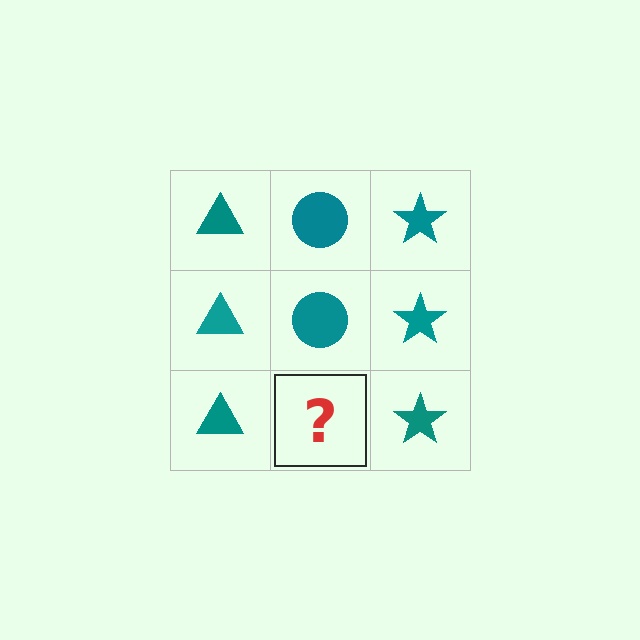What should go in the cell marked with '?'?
The missing cell should contain a teal circle.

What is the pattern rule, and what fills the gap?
The rule is that each column has a consistent shape. The gap should be filled with a teal circle.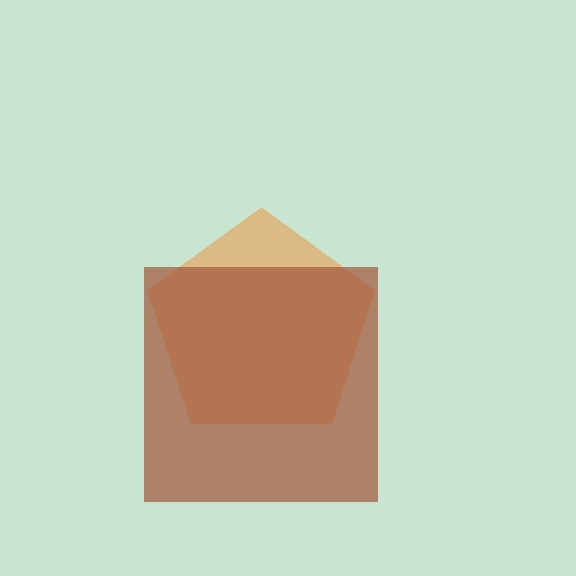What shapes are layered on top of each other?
The layered shapes are: an orange pentagon, a brown square.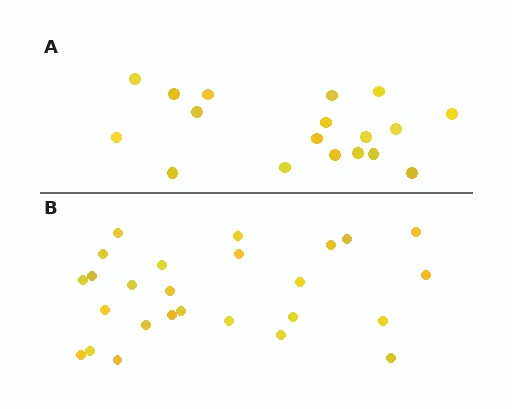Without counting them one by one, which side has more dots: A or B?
Region B (the bottom region) has more dots.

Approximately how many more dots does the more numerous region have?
Region B has roughly 8 or so more dots than region A.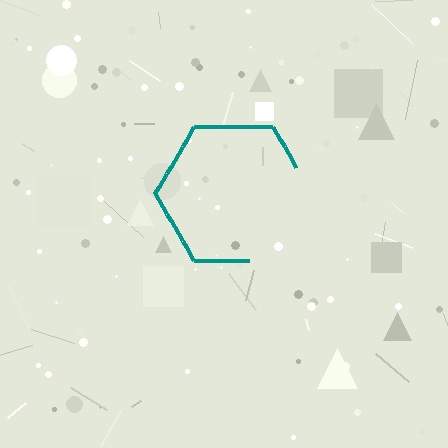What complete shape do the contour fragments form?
The contour fragments form a hexagon.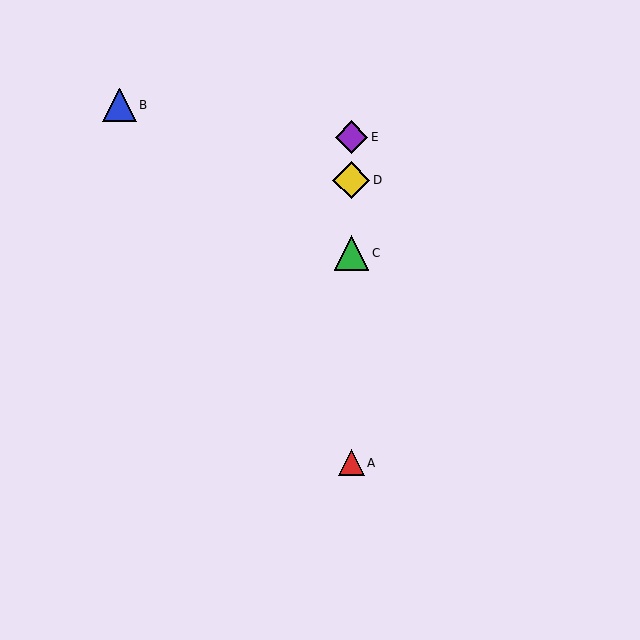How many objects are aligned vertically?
4 objects (A, C, D, E) are aligned vertically.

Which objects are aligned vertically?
Objects A, C, D, E are aligned vertically.